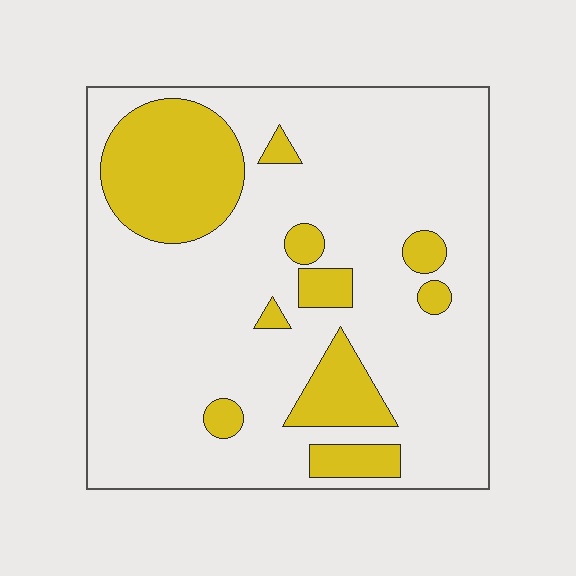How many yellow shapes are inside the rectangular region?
10.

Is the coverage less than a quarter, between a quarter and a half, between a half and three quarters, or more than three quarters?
Less than a quarter.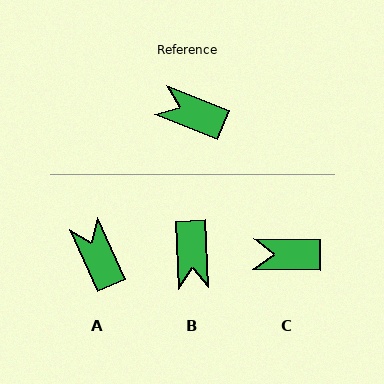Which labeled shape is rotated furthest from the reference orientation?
B, about 114 degrees away.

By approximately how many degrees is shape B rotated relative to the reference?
Approximately 114 degrees counter-clockwise.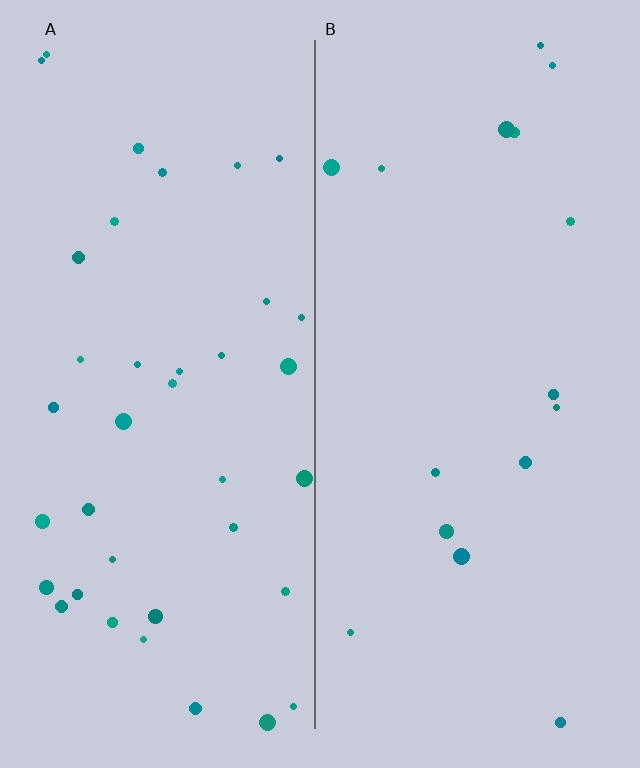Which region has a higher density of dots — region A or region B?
A (the left).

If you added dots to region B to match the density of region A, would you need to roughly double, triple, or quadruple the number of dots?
Approximately double.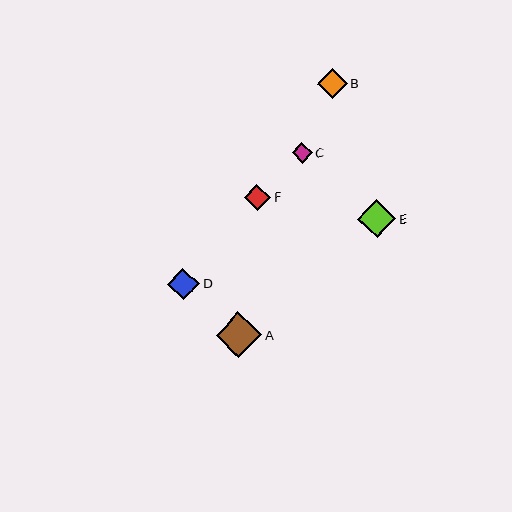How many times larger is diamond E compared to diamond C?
Diamond E is approximately 1.9 times the size of diamond C.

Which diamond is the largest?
Diamond A is the largest with a size of approximately 46 pixels.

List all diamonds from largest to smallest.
From largest to smallest: A, E, D, B, F, C.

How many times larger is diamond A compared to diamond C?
Diamond A is approximately 2.3 times the size of diamond C.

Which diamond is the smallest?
Diamond C is the smallest with a size of approximately 20 pixels.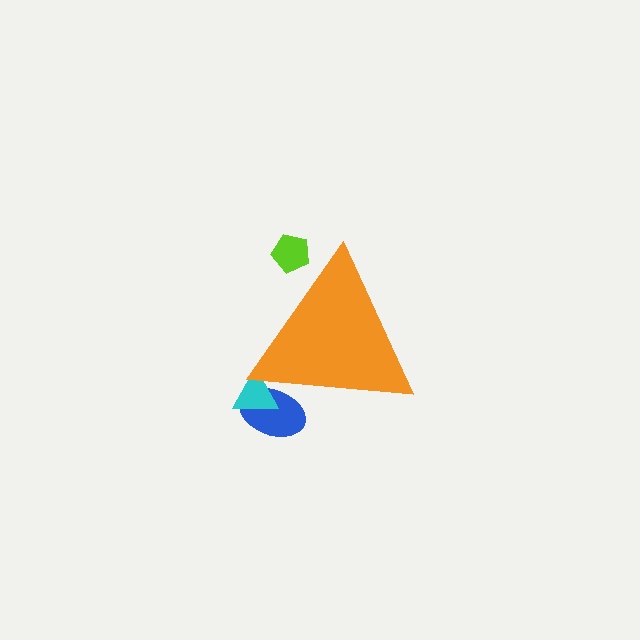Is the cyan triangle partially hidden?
Yes, the cyan triangle is partially hidden behind the orange triangle.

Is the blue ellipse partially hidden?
Yes, the blue ellipse is partially hidden behind the orange triangle.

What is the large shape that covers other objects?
An orange triangle.